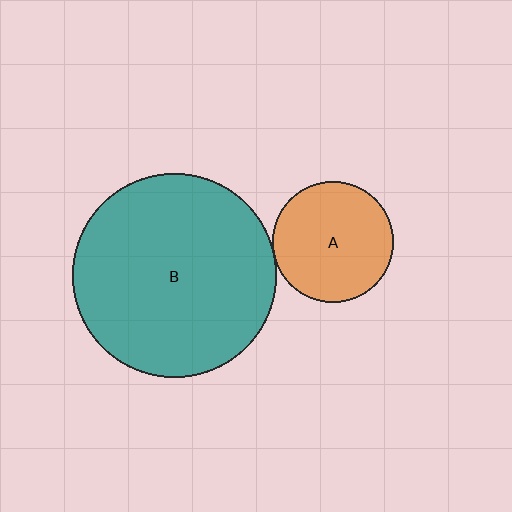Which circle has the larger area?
Circle B (teal).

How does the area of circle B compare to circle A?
Approximately 2.9 times.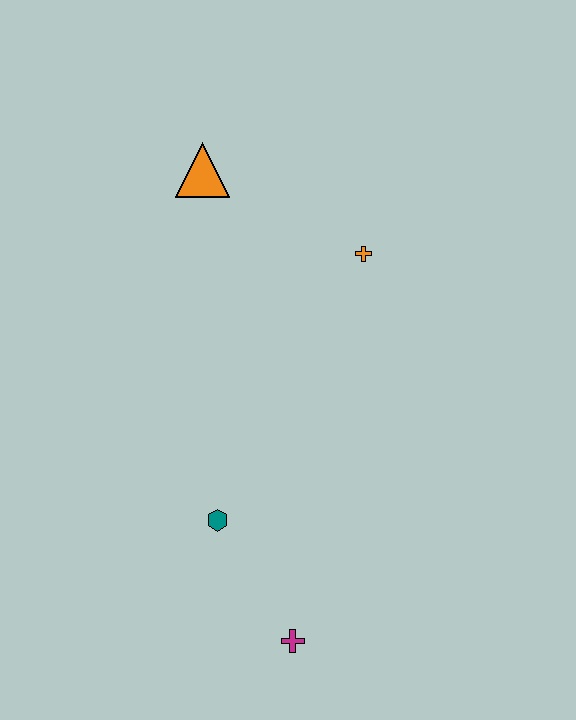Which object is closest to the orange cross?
The orange triangle is closest to the orange cross.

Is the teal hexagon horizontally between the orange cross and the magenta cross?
No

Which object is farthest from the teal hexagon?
The orange triangle is farthest from the teal hexagon.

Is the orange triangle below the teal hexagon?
No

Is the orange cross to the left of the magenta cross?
No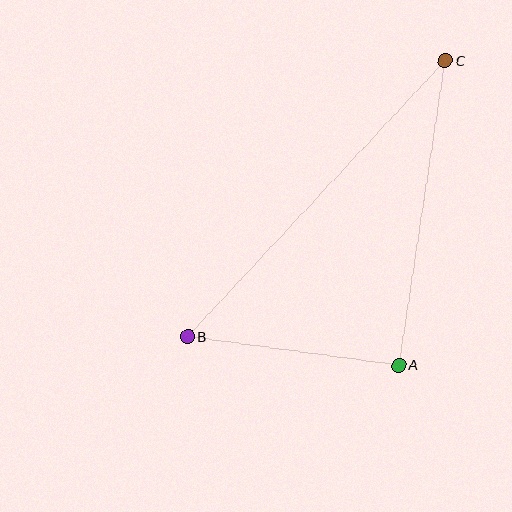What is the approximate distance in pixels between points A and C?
The distance between A and C is approximately 308 pixels.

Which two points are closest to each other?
Points A and B are closest to each other.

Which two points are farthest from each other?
Points B and C are farthest from each other.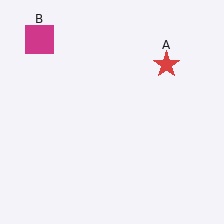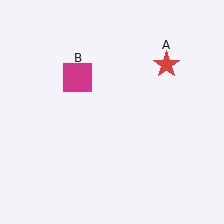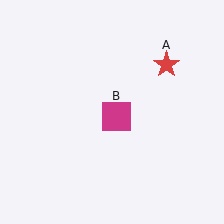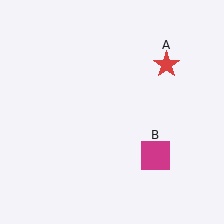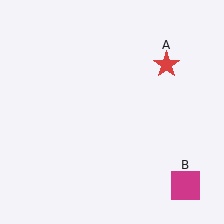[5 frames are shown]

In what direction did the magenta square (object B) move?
The magenta square (object B) moved down and to the right.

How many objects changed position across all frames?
1 object changed position: magenta square (object B).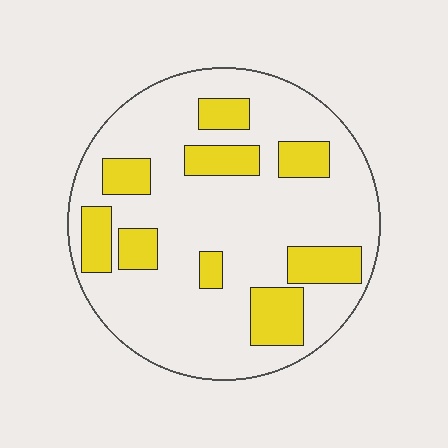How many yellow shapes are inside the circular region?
9.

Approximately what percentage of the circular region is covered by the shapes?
Approximately 25%.